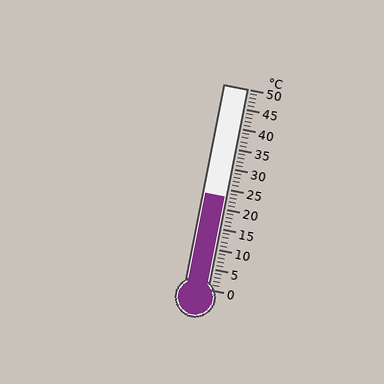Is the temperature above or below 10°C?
The temperature is above 10°C.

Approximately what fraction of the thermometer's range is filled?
The thermometer is filled to approximately 45% of its range.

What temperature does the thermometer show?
The thermometer shows approximately 23°C.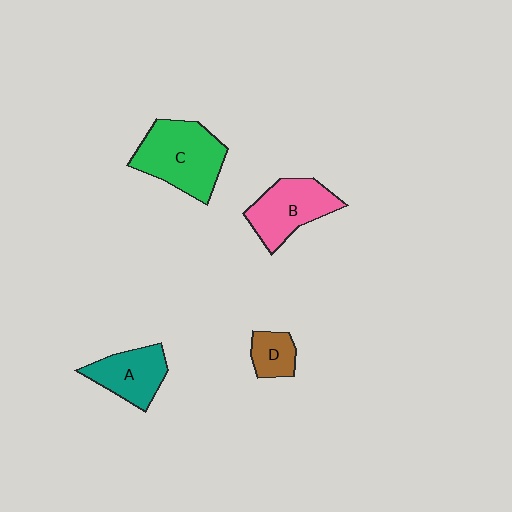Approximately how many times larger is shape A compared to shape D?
Approximately 1.8 times.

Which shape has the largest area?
Shape C (green).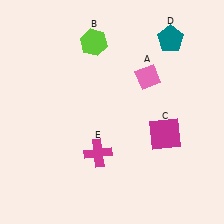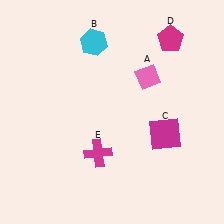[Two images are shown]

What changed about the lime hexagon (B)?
In Image 1, B is lime. In Image 2, it changed to cyan.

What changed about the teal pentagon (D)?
In Image 1, D is teal. In Image 2, it changed to magenta.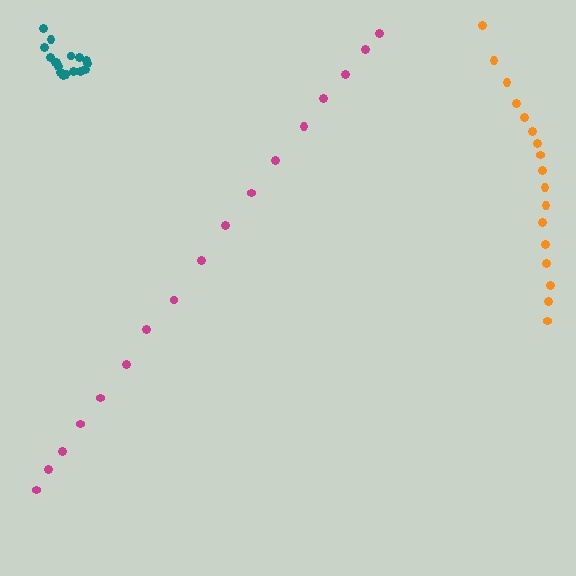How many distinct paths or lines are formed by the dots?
There are 3 distinct paths.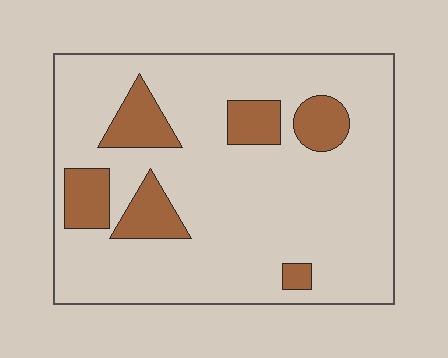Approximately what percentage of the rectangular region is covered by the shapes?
Approximately 15%.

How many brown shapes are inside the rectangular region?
6.